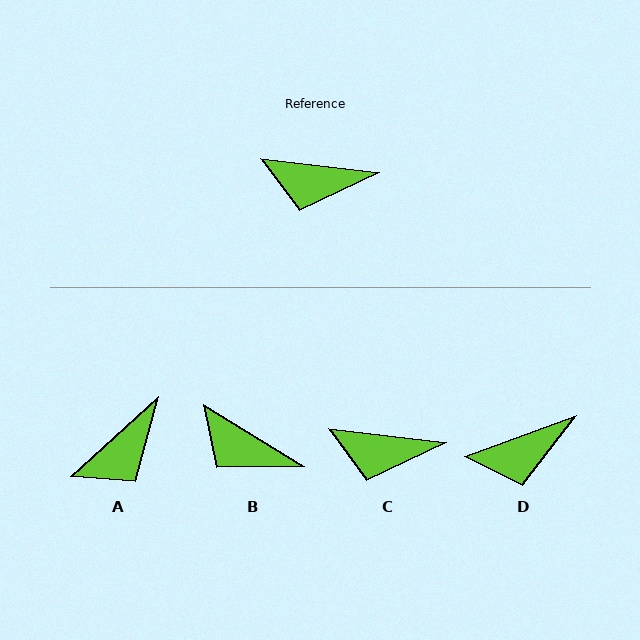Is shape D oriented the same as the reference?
No, it is off by about 27 degrees.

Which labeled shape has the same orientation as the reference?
C.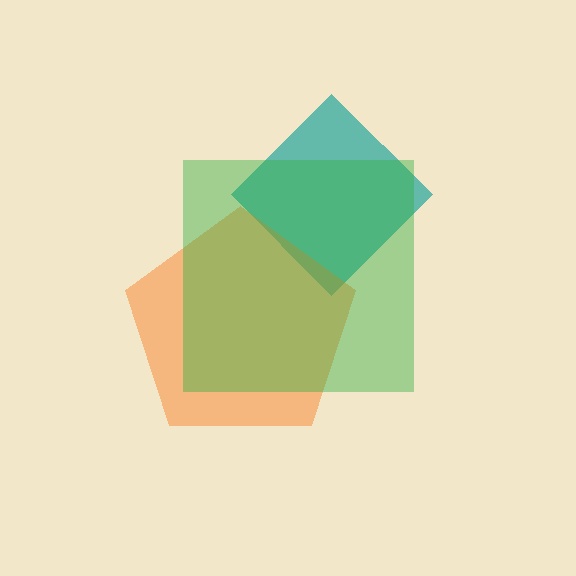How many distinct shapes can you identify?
There are 3 distinct shapes: a teal diamond, an orange pentagon, a green square.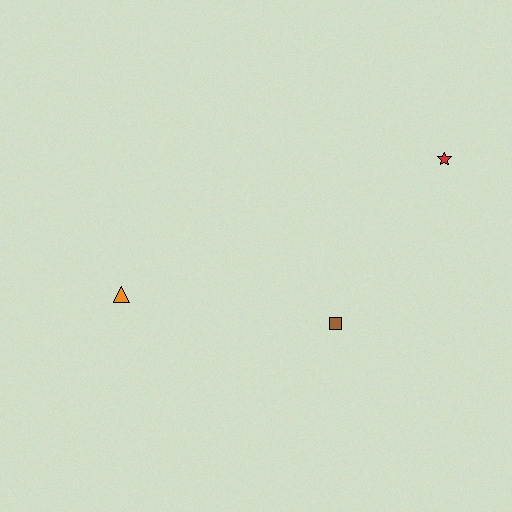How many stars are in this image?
There is 1 star.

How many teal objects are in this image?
There are no teal objects.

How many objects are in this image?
There are 3 objects.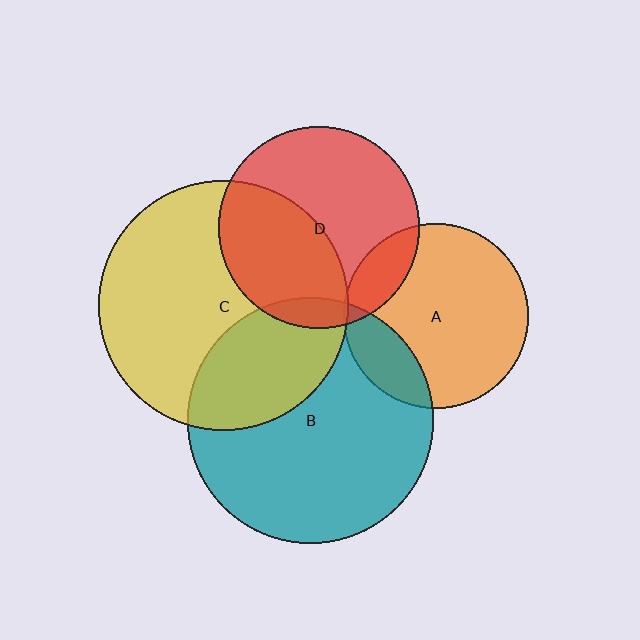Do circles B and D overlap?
Yes.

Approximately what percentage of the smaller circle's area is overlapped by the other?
Approximately 5%.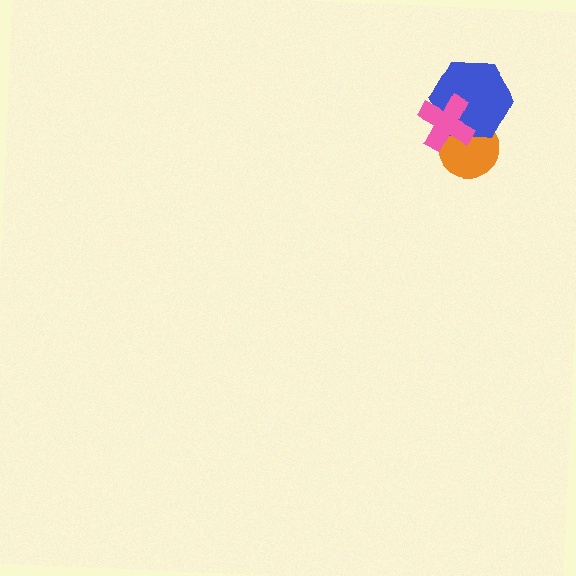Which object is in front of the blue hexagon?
The pink cross is in front of the blue hexagon.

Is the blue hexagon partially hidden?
Yes, it is partially covered by another shape.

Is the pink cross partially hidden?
No, no other shape covers it.